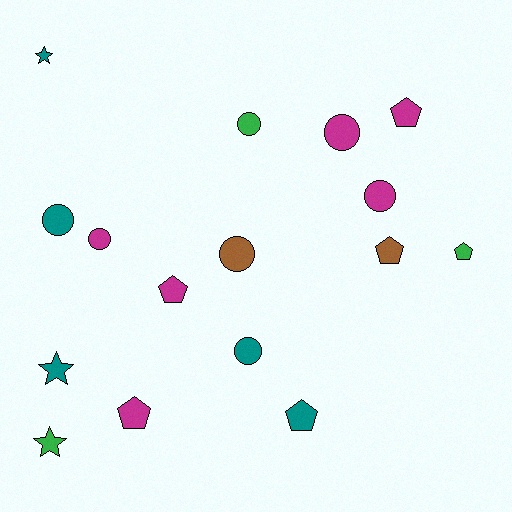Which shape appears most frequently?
Circle, with 7 objects.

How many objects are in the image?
There are 16 objects.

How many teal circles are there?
There are 2 teal circles.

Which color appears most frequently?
Magenta, with 6 objects.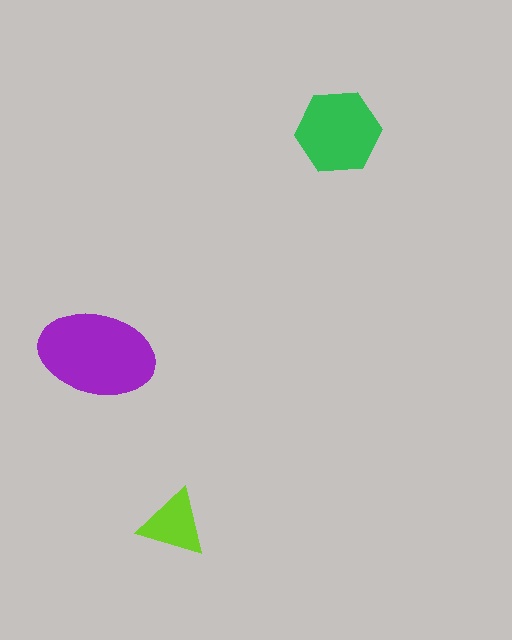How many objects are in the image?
There are 3 objects in the image.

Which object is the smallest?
The lime triangle.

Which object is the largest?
The purple ellipse.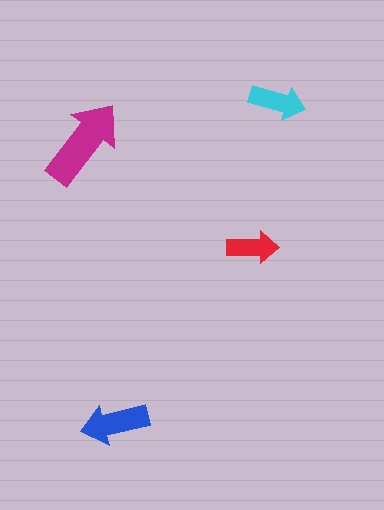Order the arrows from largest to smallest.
the magenta one, the blue one, the cyan one, the red one.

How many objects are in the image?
There are 4 objects in the image.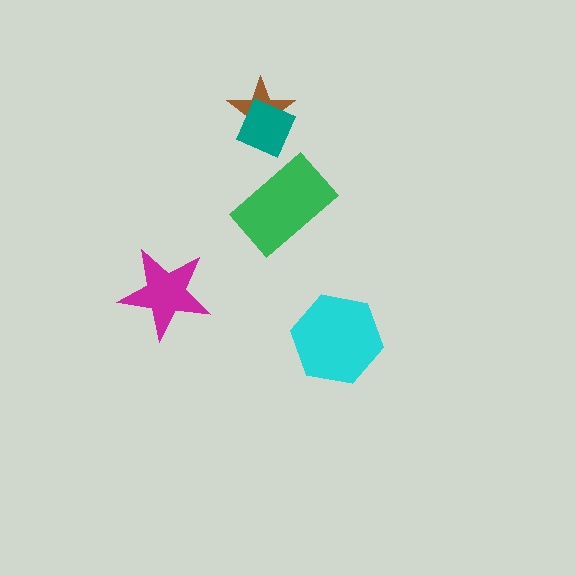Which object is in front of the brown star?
The teal diamond is in front of the brown star.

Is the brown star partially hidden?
Yes, it is partially covered by another shape.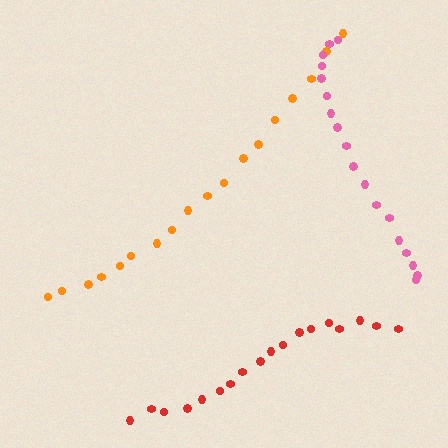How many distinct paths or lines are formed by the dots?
There are 3 distinct paths.